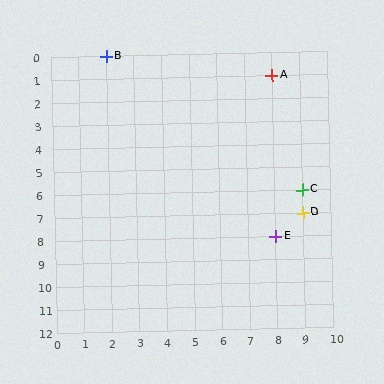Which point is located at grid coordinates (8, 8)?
Point E is at (8, 8).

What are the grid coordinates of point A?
Point A is at grid coordinates (8, 1).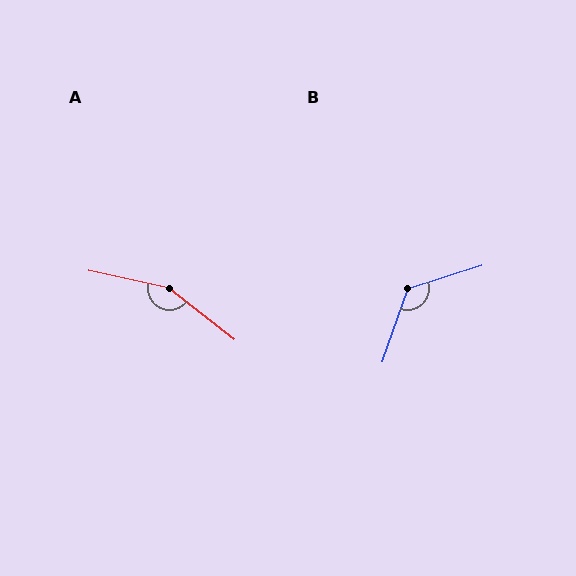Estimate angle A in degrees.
Approximately 155 degrees.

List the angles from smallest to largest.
B (127°), A (155°).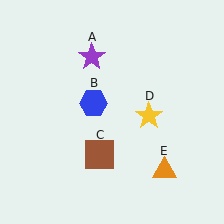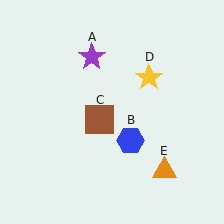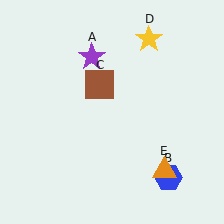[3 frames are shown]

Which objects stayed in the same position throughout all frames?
Purple star (object A) and orange triangle (object E) remained stationary.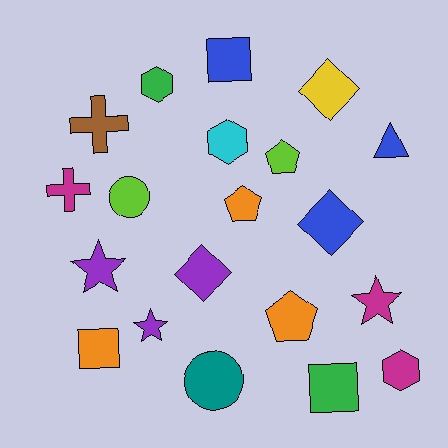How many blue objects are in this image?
There are 3 blue objects.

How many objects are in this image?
There are 20 objects.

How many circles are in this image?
There are 2 circles.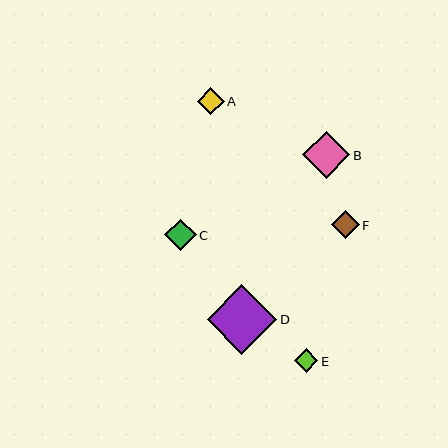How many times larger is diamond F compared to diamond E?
Diamond F is approximately 1.2 times the size of diamond E.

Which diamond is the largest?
Diamond D is the largest with a size of approximately 69 pixels.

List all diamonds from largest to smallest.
From largest to smallest: D, B, C, F, A, E.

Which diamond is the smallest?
Diamond E is the smallest with a size of approximately 24 pixels.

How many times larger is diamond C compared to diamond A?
Diamond C is approximately 1.2 times the size of diamond A.